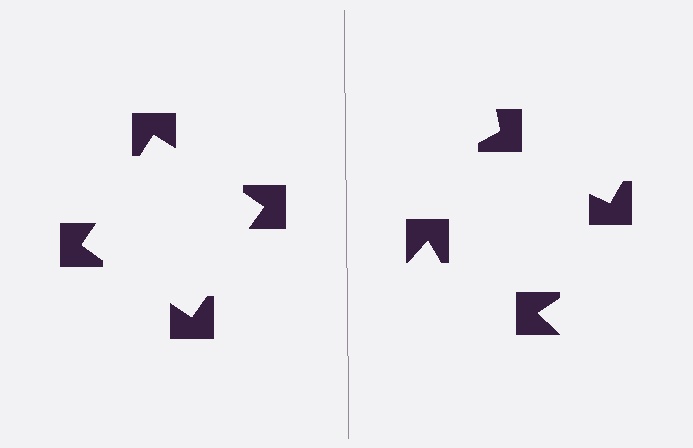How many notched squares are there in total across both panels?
8 — 4 on each side.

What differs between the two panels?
The notched squares are positioned identically on both sides; only the wedge orientations differ. On the left they align to a square; on the right they are misaligned.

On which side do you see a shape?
An illusory square appears on the left side. On the right side the wedge cuts are rotated, so no coherent shape forms.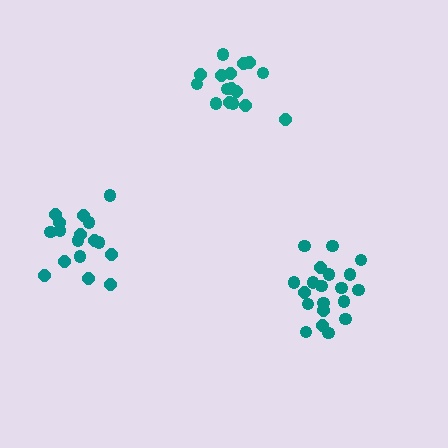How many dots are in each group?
Group 1: 20 dots, Group 2: 16 dots, Group 3: 17 dots (53 total).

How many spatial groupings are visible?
There are 3 spatial groupings.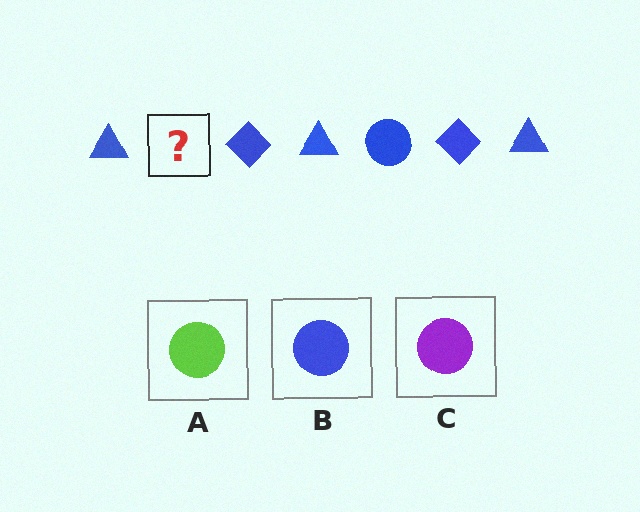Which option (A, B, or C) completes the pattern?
B.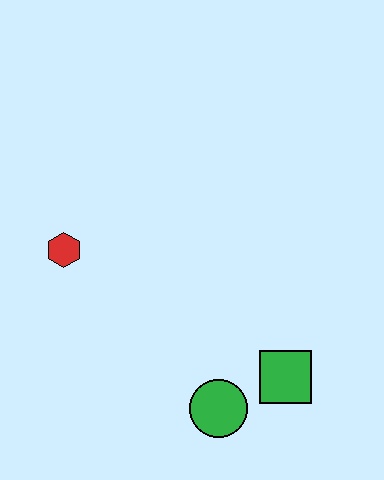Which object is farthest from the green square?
The red hexagon is farthest from the green square.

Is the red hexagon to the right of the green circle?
No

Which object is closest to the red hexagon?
The green circle is closest to the red hexagon.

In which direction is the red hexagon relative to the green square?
The red hexagon is to the left of the green square.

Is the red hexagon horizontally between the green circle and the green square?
No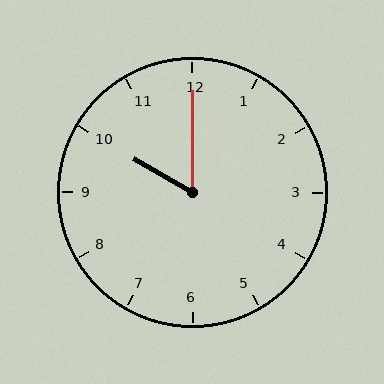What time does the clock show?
10:00.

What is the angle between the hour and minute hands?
Approximately 60 degrees.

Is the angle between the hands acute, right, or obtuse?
It is acute.